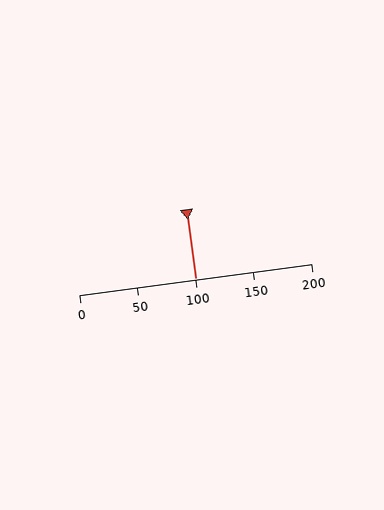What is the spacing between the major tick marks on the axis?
The major ticks are spaced 50 apart.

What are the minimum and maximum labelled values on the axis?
The axis runs from 0 to 200.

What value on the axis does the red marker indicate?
The marker indicates approximately 100.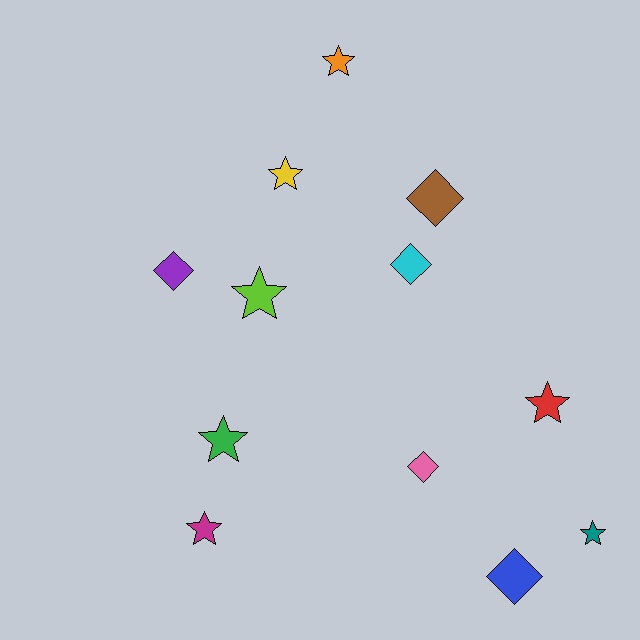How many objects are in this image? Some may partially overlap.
There are 12 objects.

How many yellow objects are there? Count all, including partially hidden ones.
There is 1 yellow object.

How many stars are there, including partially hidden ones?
There are 7 stars.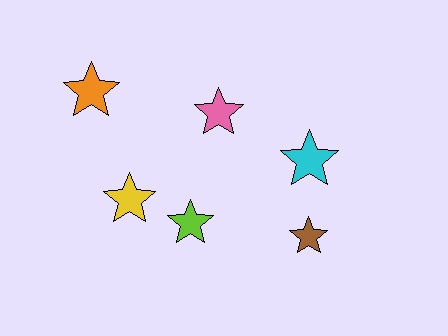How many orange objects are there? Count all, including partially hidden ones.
There is 1 orange object.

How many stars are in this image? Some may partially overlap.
There are 6 stars.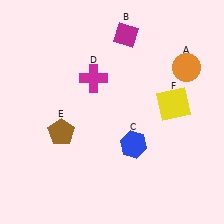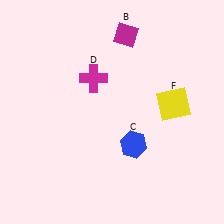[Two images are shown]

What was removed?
The orange circle (A), the brown pentagon (E) were removed in Image 2.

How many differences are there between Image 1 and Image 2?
There are 2 differences between the two images.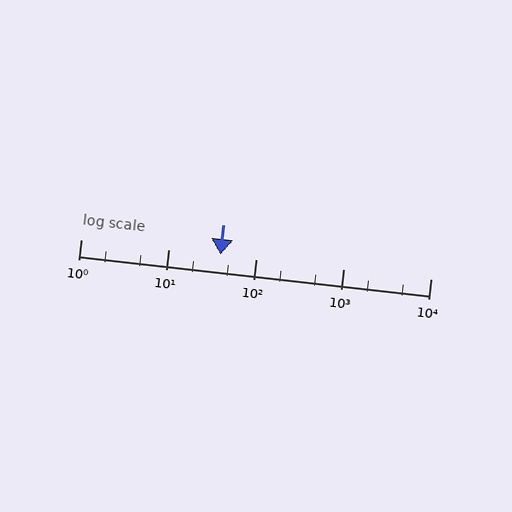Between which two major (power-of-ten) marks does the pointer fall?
The pointer is between 10 and 100.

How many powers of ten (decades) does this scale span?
The scale spans 4 decades, from 1 to 10000.